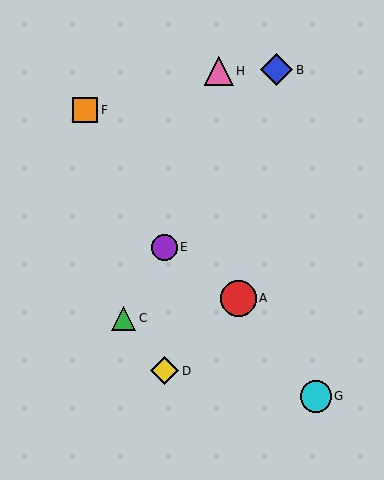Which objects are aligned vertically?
Objects D, E are aligned vertically.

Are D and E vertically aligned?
Yes, both are at x≈165.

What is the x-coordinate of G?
Object G is at x≈316.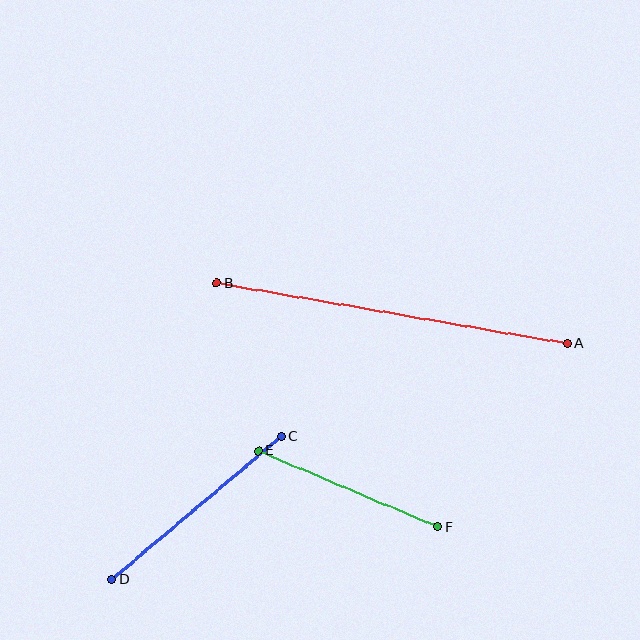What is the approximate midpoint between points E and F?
The midpoint is at approximately (348, 489) pixels.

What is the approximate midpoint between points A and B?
The midpoint is at approximately (392, 313) pixels.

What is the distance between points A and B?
The distance is approximately 355 pixels.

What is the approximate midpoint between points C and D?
The midpoint is at approximately (196, 508) pixels.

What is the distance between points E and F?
The distance is approximately 195 pixels.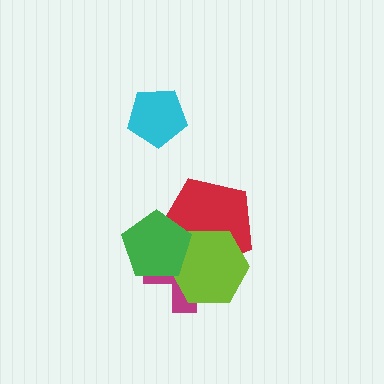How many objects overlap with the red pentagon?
3 objects overlap with the red pentagon.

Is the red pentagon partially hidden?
Yes, it is partially covered by another shape.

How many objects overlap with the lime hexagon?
3 objects overlap with the lime hexagon.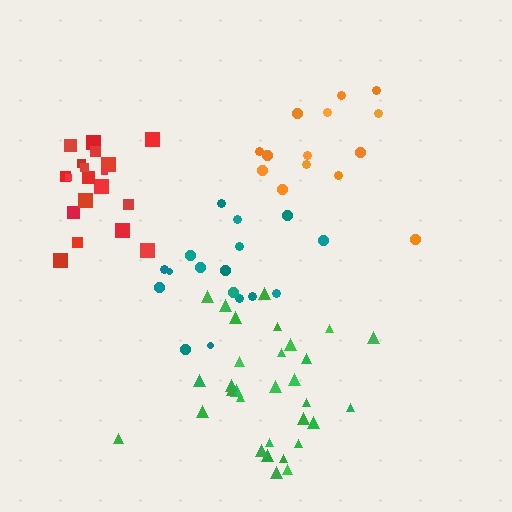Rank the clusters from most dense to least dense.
red, green, teal, orange.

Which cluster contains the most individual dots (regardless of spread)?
Green (31).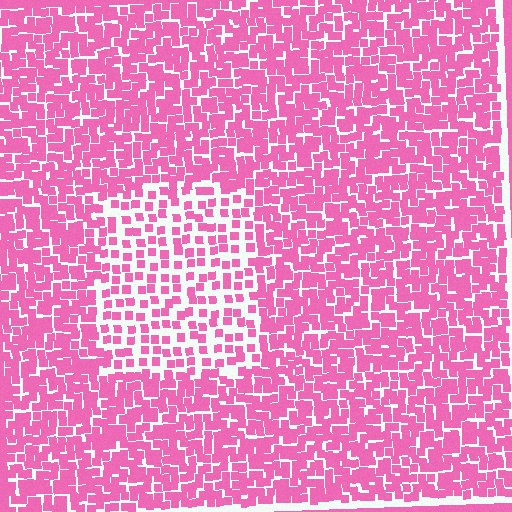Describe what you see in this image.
The image contains small pink elements arranged at two different densities. A rectangle-shaped region is visible where the elements are less densely packed than the surrounding area.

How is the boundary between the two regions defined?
The boundary is defined by a change in element density (approximately 2.0x ratio). All elements are the same color, size, and shape.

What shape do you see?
I see a rectangle.